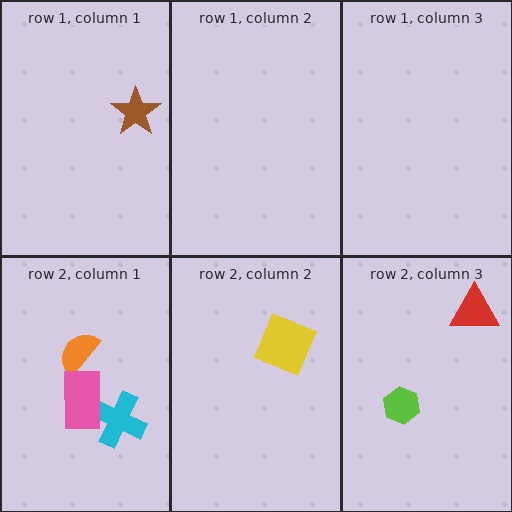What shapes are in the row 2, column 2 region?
The yellow square.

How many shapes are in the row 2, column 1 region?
3.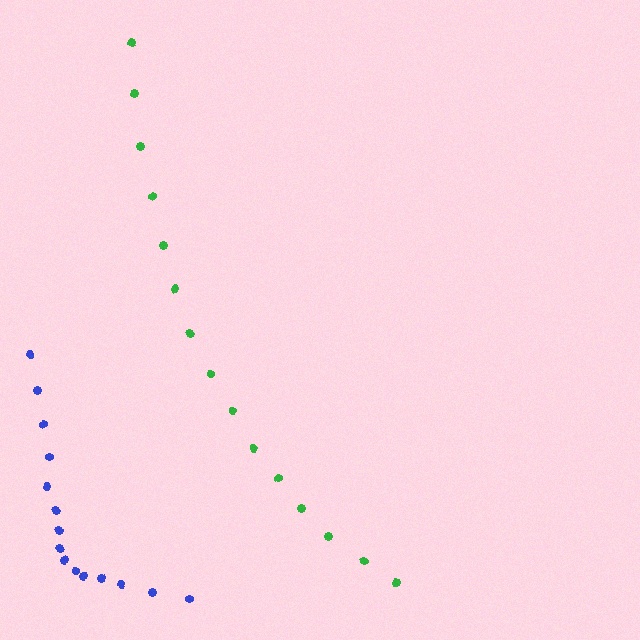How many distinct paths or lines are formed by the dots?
There are 2 distinct paths.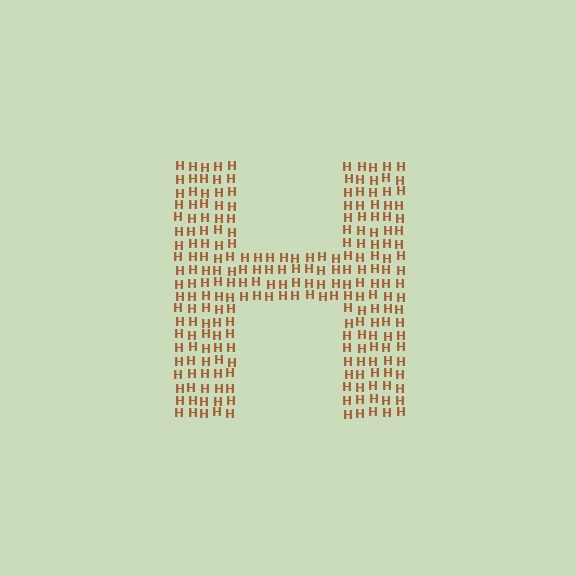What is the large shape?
The large shape is the letter H.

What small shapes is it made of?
It is made of small letter H's.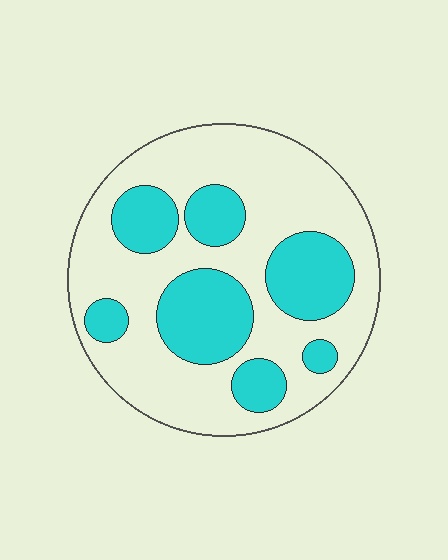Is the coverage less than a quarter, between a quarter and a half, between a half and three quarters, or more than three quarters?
Between a quarter and a half.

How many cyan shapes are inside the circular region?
7.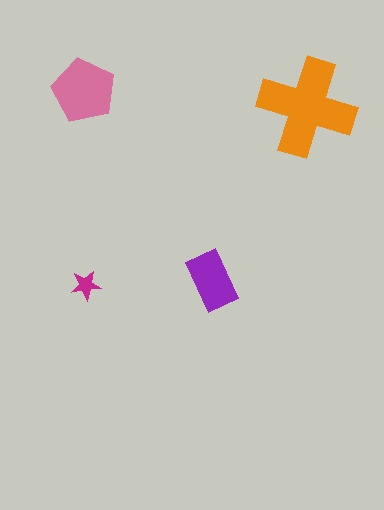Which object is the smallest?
The magenta star.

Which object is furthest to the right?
The orange cross is rightmost.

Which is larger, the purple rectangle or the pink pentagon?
The pink pentagon.